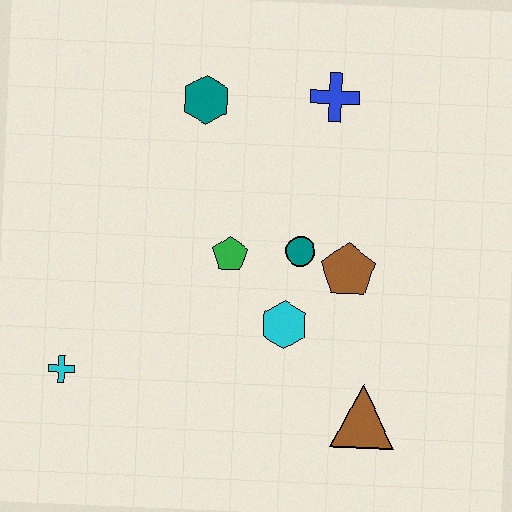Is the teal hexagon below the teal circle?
No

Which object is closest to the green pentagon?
The teal circle is closest to the green pentagon.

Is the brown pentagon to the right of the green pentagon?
Yes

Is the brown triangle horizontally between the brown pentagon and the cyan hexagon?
No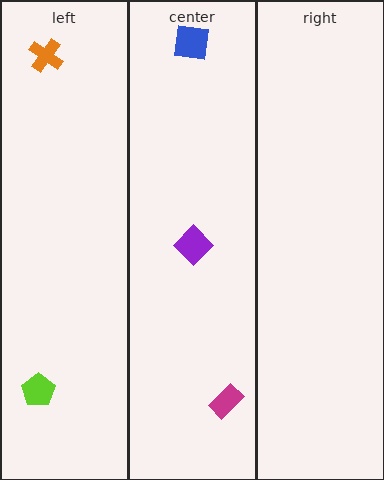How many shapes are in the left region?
2.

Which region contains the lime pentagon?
The left region.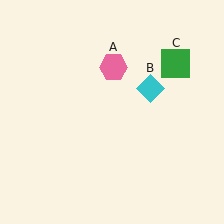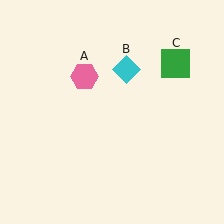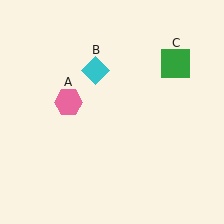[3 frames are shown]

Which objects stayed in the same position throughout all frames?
Green square (object C) remained stationary.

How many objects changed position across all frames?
2 objects changed position: pink hexagon (object A), cyan diamond (object B).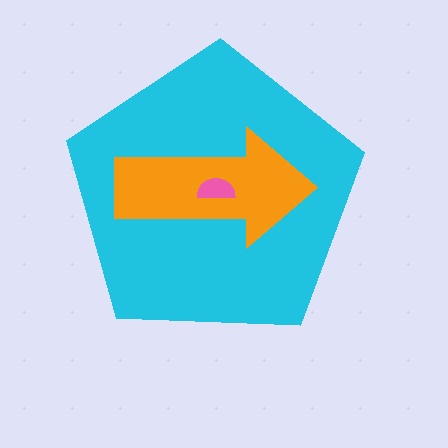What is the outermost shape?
The cyan pentagon.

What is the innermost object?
The pink semicircle.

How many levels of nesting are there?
3.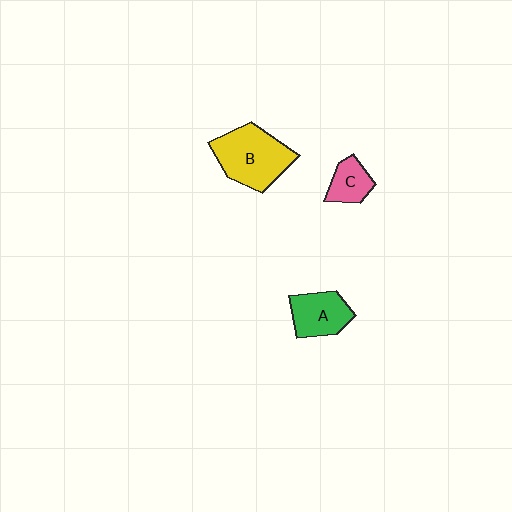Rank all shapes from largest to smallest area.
From largest to smallest: B (yellow), A (green), C (pink).